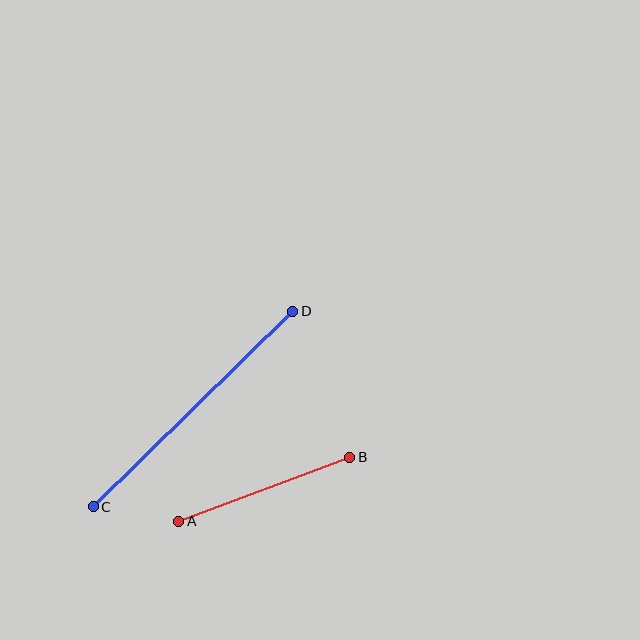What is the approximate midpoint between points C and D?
The midpoint is at approximately (193, 409) pixels.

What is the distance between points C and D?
The distance is approximately 279 pixels.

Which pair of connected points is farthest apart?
Points C and D are farthest apart.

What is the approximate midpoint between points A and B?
The midpoint is at approximately (264, 489) pixels.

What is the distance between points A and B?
The distance is approximately 183 pixels.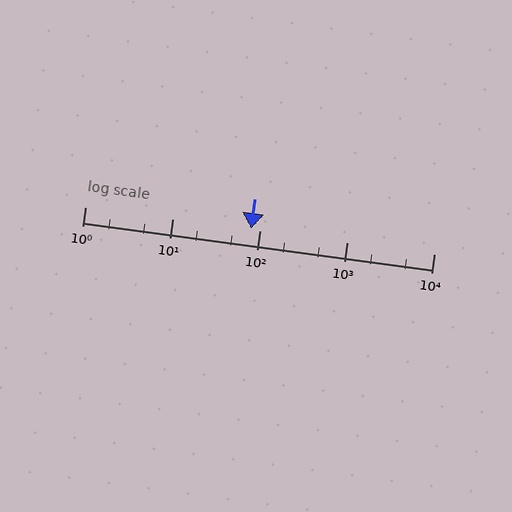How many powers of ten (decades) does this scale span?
The scale spans 4 decades, from 1 to 10000.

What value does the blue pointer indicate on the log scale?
The pointer indicates approximately 81.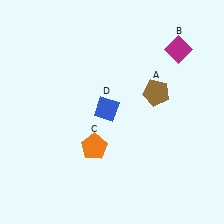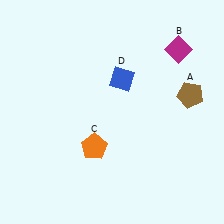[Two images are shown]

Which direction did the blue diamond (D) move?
The blue diamond (D) moved up.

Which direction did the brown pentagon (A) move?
The brown pentagon (A) moved right.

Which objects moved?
The objects that moved are: the brown pentagon (A), the blue diamond (D).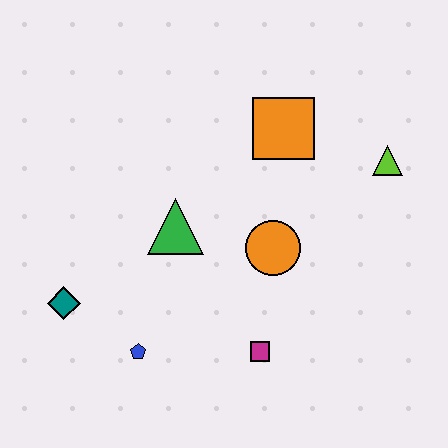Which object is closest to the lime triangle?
The orange square is closest to the lime triangle.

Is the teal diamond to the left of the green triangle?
Yes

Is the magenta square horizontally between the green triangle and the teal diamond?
No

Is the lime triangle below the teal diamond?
No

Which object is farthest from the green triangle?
The lime triangle is farthest from the green triangle.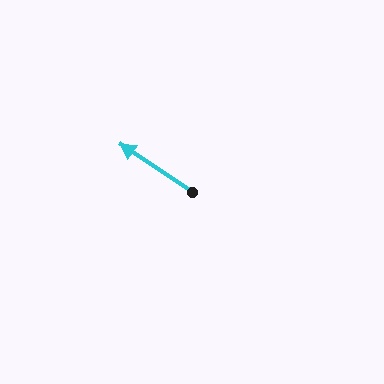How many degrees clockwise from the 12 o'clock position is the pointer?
Approximately 304 degrees.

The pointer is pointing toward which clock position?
Roughly 10 o'clock.